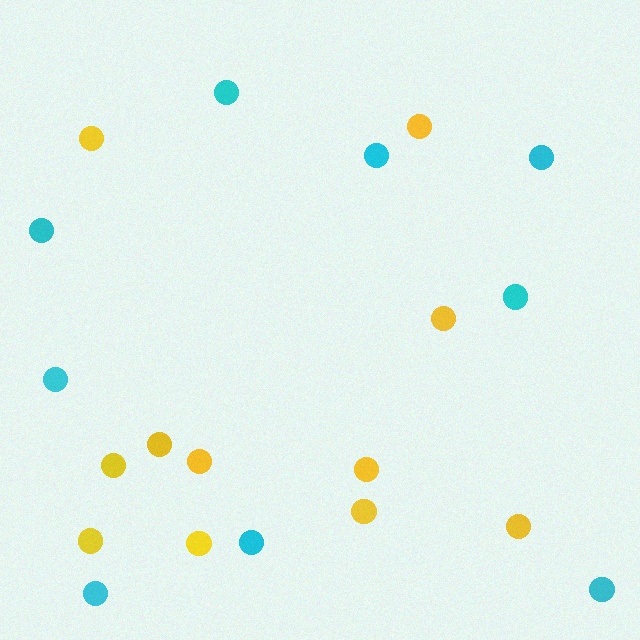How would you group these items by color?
There are 2 groups: one group of yellow circles (11) and one group of cyan circles (9).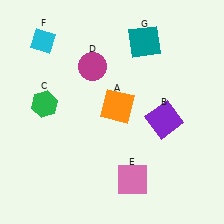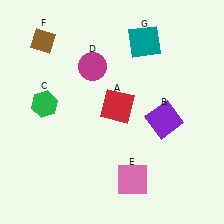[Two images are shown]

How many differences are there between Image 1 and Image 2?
There are 2 differences between the two images.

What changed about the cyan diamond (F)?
In Image 1, F is cyan. In Image 2, it changed to brown.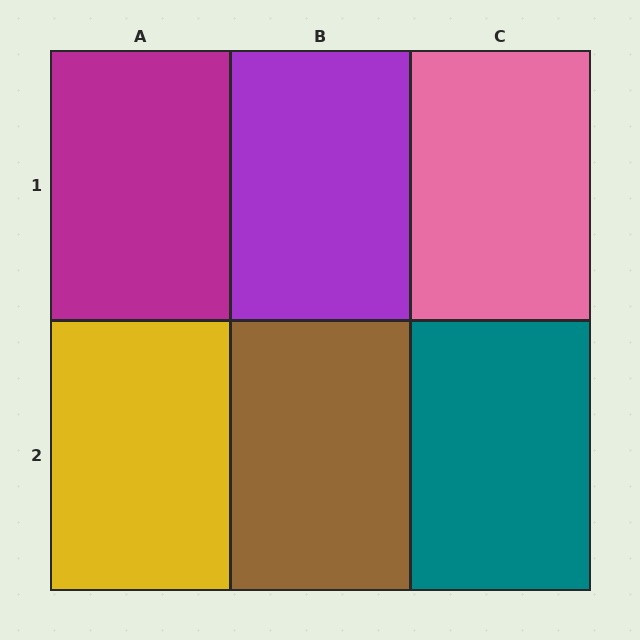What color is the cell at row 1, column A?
Magenta.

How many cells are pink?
1 cell is pink.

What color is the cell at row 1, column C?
Pink.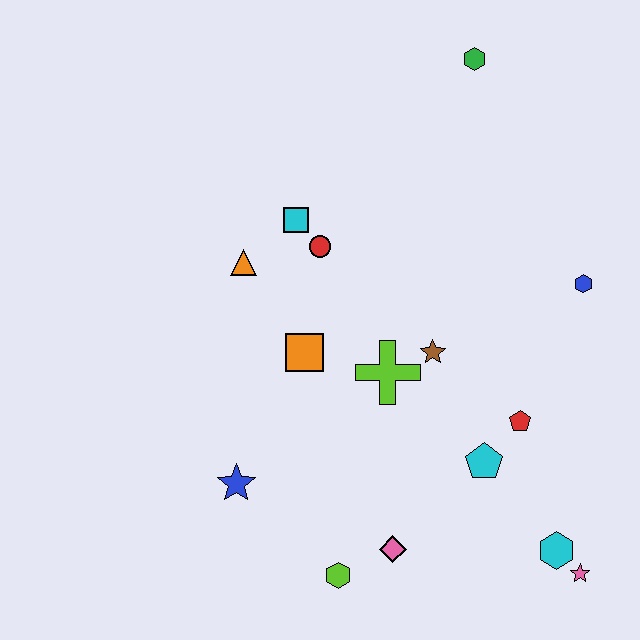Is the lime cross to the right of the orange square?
Yes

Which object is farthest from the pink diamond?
The green hexagon is farthest from the pink diamond.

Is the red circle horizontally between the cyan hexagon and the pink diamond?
No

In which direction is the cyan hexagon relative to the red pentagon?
The cyan hexagon is below the red pentagon.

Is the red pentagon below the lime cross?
Yes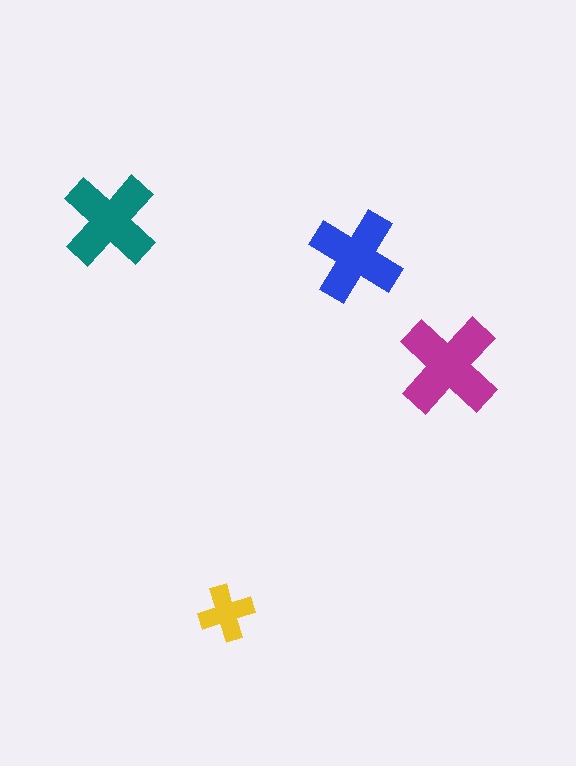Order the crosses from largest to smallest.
the magenta one, the teal one, the blue one, the yellow one.